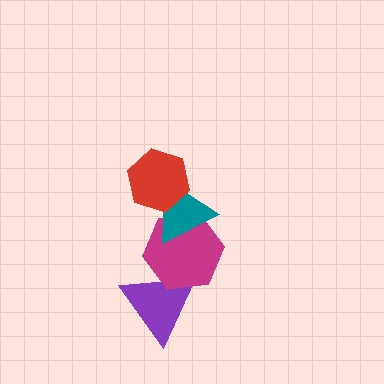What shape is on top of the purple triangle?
The magenta hexagon is on top of the purple triangle.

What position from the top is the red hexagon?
The red hexagon is 1st from the top.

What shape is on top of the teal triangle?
The red hexagon is on top of the teal triangle.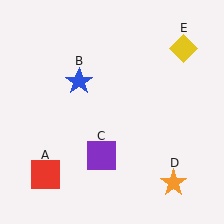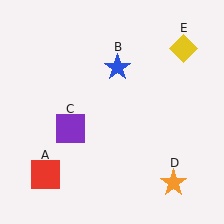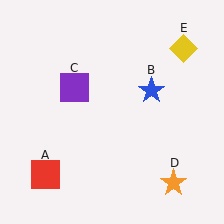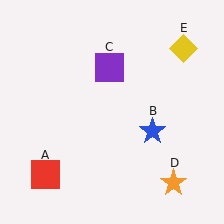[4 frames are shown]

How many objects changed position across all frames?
2 objects changed position: blue star (object B), purple square (object C).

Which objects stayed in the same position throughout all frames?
Red square (object A) and orange star (object D) and yellow diamond (object E) remained stationary.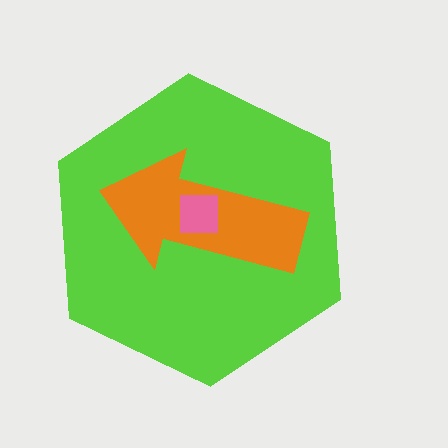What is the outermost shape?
The lime hexagon.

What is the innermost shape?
The pink square.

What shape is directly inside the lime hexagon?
The orange arrow.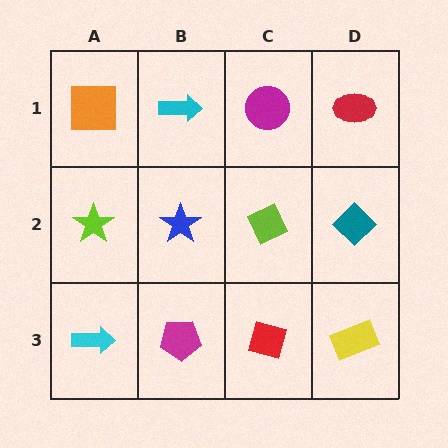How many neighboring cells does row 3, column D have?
2.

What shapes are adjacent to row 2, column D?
A red ellipse (row 1, column D), a yellow rectangle (row 3, column D), a lime diamond (row 2, column C).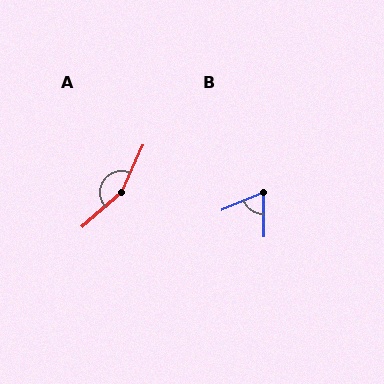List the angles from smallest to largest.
B (68°), A (155°).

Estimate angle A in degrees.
Approximately 155 degrees.